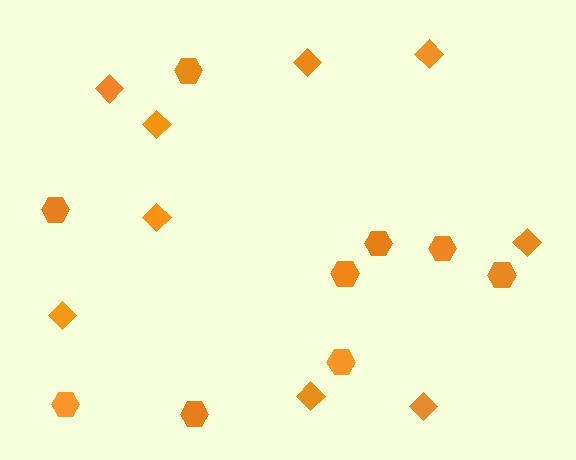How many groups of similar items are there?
There are 2 groups: one group of diamonds (9) and one group of hexagons (9).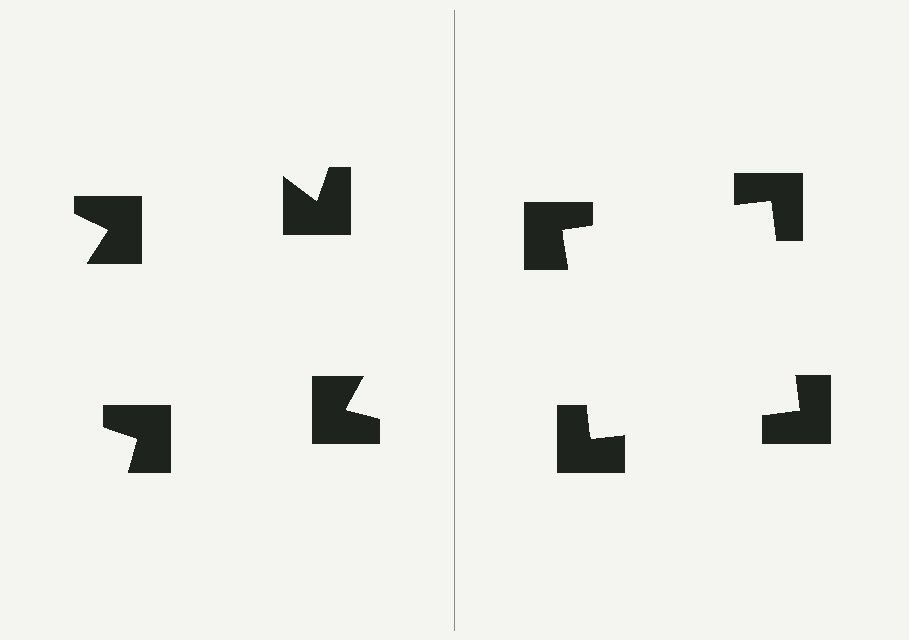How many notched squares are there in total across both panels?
8 — 4 on each side.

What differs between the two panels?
The notched squares are positioned identically on both sides; only the wedge orientations differ. On the right they align to a square; on the left they are misaligned.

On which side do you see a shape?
An illusory square appears on the right side. On the left side the wedge cuts are rotated, so no coherent shape forms.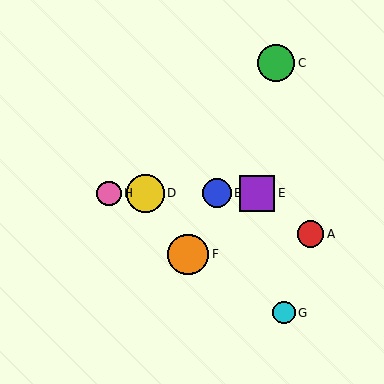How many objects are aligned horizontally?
4 objects (B, D, E, H) are aligned horizontally.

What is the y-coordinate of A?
Object A is at y≈234.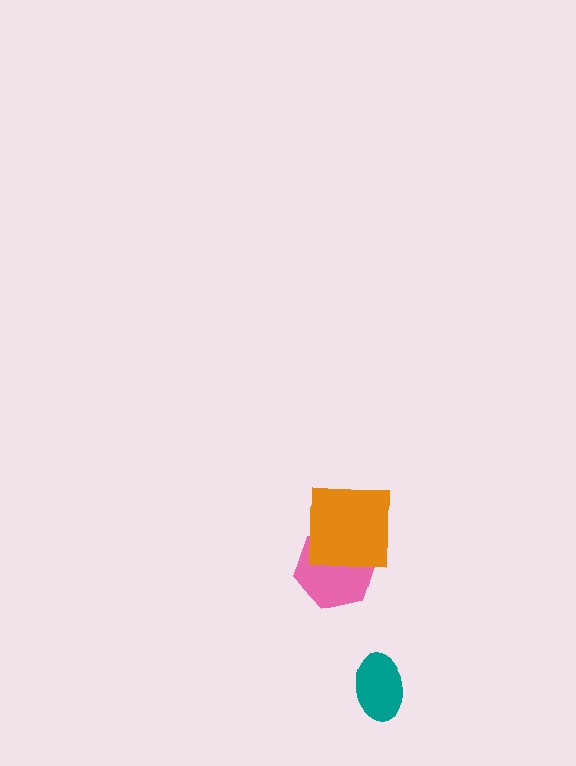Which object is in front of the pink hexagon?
The orange square is in front of the pink hexagon.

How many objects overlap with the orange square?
1 object overlaps with the orange square.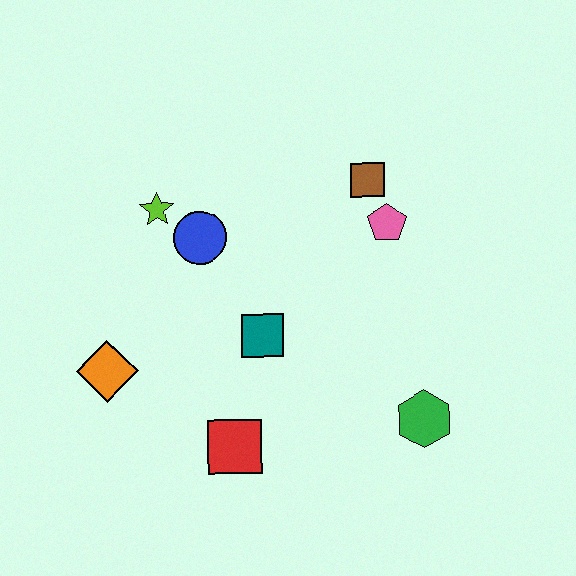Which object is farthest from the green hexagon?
The lime star is farthest from the green hexagon.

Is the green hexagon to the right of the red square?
Yes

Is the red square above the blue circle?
No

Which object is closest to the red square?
The teal square is closest to the red square.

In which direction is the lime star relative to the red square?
The lime star is above the red square.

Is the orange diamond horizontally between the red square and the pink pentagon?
No